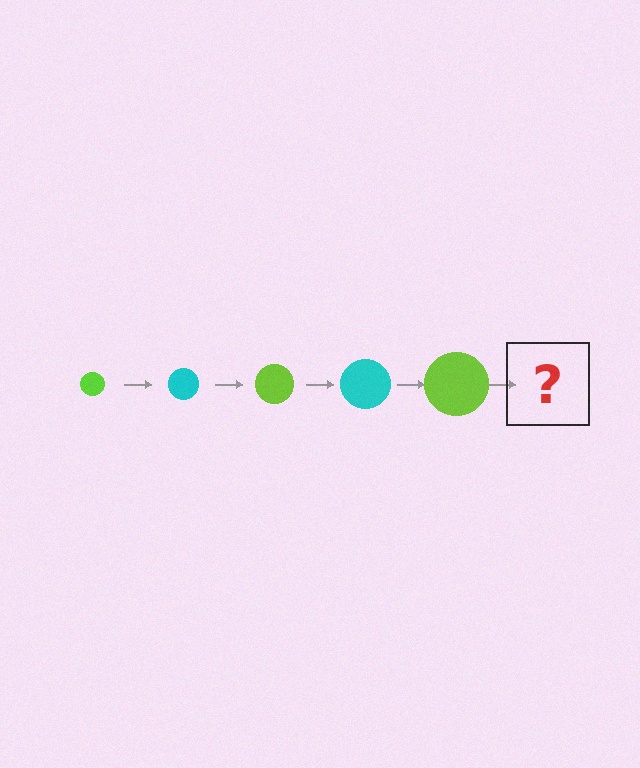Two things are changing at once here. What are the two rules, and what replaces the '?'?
The two rules are that the circle grows larger each step and the color cycles through lime and cyan. The '?' should be a cyan circle, larger than the previous one.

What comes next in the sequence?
The next element should be a cyan circle, larger than the previous one.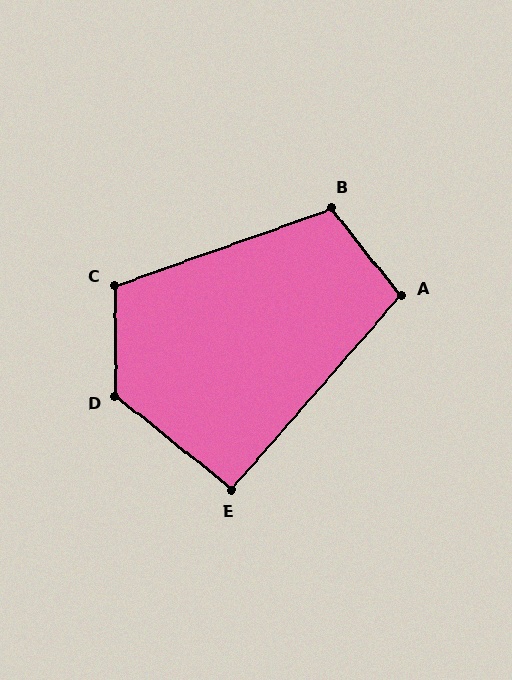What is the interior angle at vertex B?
Approximately 109 degrees (obtuse).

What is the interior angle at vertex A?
Approximately 100 degrees (obtuse).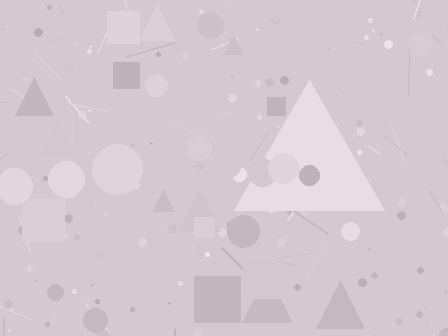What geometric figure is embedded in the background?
A triangle is embedded in the background.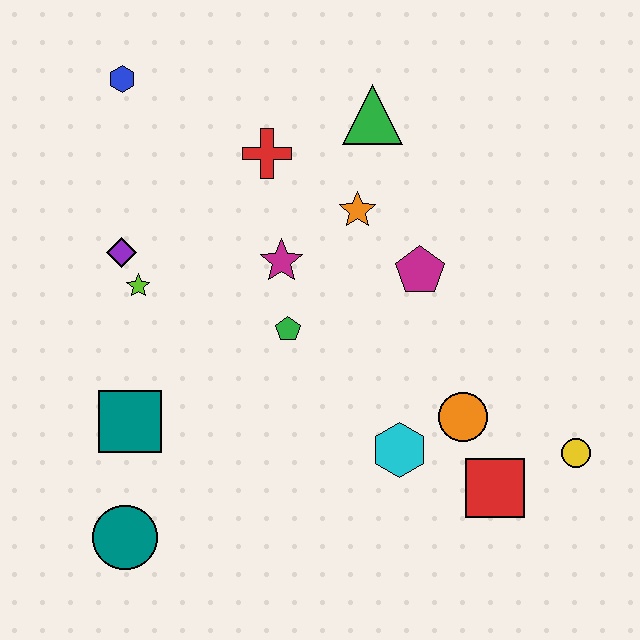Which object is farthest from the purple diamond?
The yellow circle is farthest from the purple diamond.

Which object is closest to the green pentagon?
The magenta star is closest to the green pentagon.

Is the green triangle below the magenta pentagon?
No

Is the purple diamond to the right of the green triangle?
No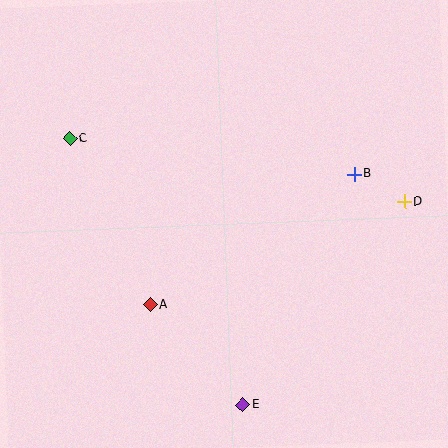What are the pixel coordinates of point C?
Point C is at (70, 139).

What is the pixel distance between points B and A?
The distance between B and A is 242 pixels.